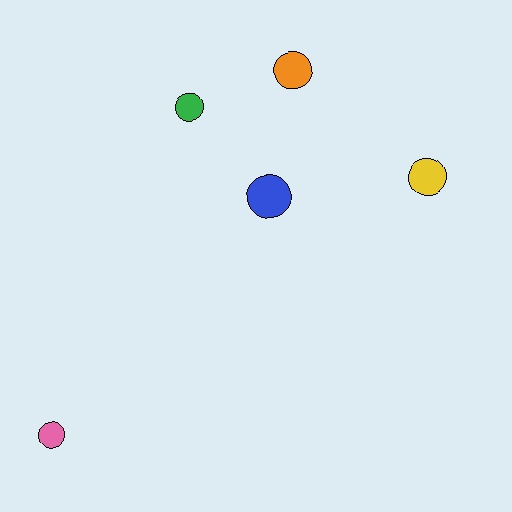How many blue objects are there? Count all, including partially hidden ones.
There is 1 blue object.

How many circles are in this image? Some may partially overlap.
There are 5 circles.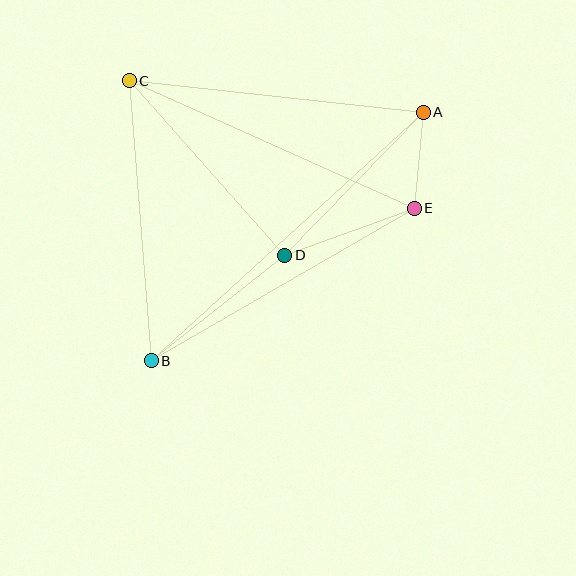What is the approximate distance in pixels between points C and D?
The distance between C and D is approximately 234 pixels.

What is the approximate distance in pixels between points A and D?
The distance between A and D is approximately 199 pixels.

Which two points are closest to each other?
Points A and E are closest to each other.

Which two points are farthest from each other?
Points A and B are farthest from each other.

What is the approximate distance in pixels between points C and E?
The distance between C and E is approximately 312 pixels.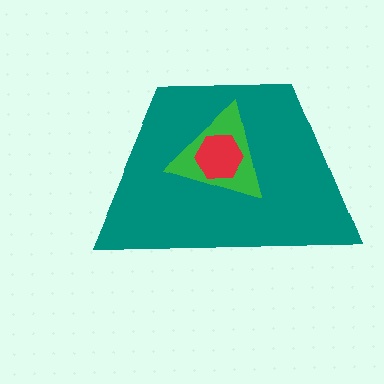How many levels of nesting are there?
3.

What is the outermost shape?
The teal trapezoid.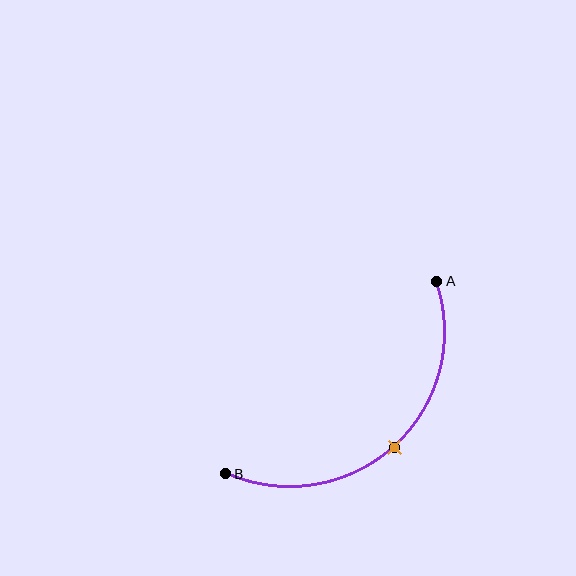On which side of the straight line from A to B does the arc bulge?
The arc bulges below and to the right of the straight line connecting A and B.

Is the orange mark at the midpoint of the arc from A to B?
Yes. The orange mark lies on the arc at equal arc-length from both A and B — it is the arc midpoint.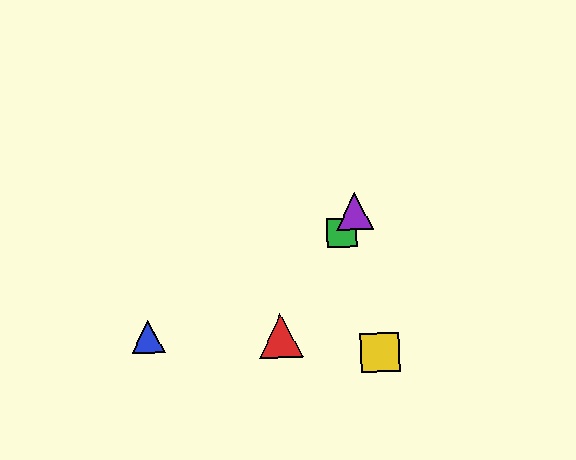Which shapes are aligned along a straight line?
The red triangle, the green square, the purple triangle are aligned along a straight line.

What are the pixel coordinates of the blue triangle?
The blue triangle is at (148, 336).